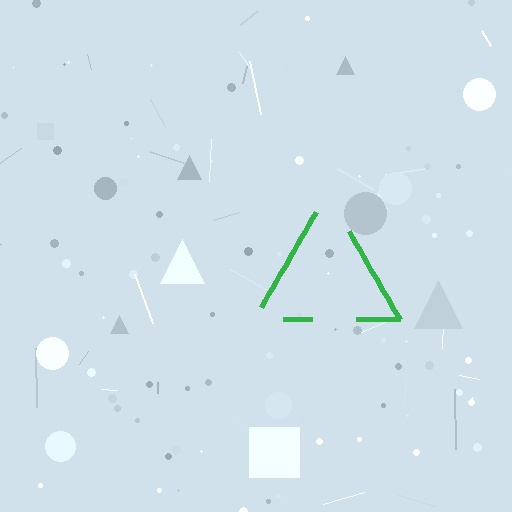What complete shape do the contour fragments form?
The contour fragments form a triangle.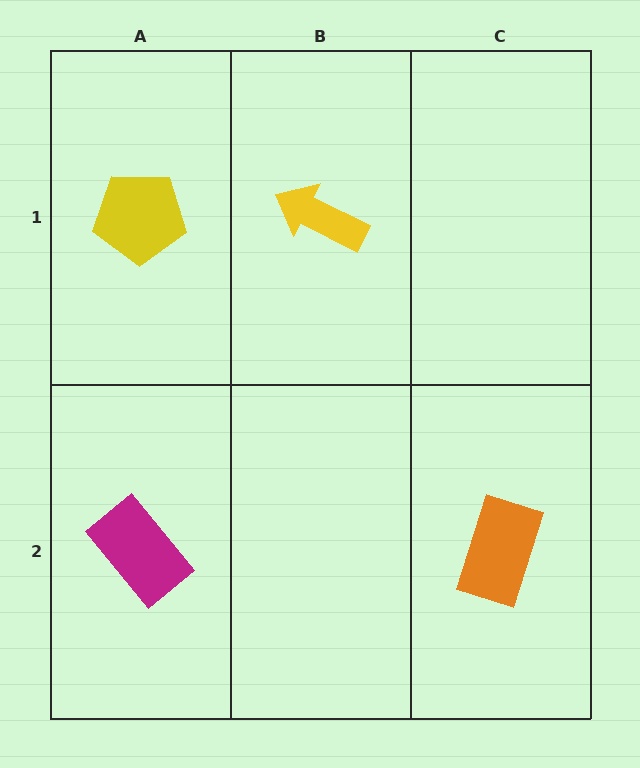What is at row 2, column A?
A magenta rectangle.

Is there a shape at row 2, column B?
No, that cell is empty.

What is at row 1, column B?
A yellow arrow.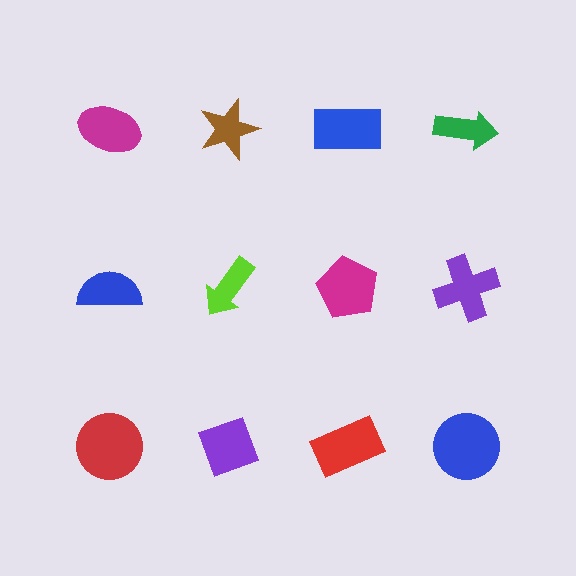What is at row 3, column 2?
A purple diamond.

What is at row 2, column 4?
A purple cross.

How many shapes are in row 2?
4 shapes.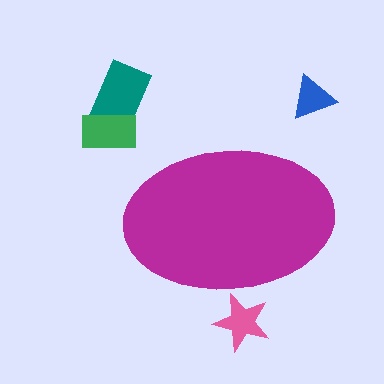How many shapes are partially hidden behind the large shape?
1 shape is partially hidden.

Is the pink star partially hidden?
Yes, the pink star is partially hidden behind the magenta ellipse.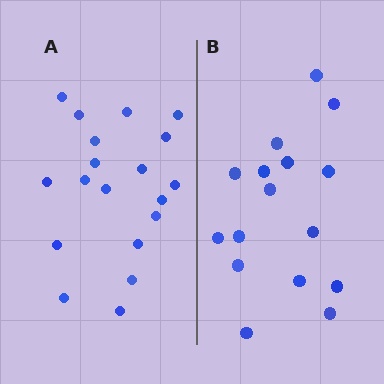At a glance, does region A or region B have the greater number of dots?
Region A (the left region) has more dots.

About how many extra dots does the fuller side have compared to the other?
Region A has just a few more — roughly 2 or 3 more dots than region B.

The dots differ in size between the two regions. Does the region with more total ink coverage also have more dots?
No. Region B has more total ink coverage because its dots are larger, but region A actually contains more individual dots. Total area can be misleading — the number of items is what matters here.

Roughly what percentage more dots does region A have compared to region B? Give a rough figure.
About 20% more.